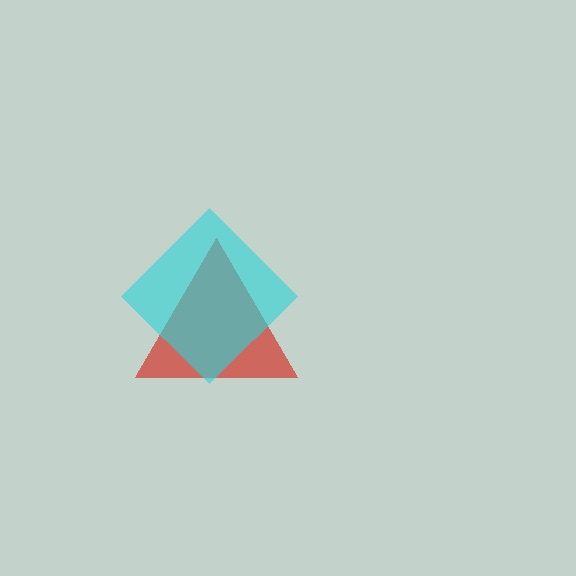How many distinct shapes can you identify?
There are 2 distinct shapes: a red triangle, a cyan diamond.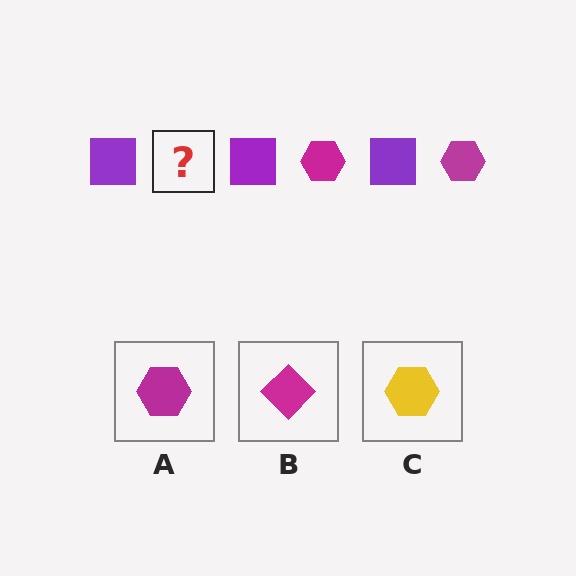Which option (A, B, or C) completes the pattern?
A.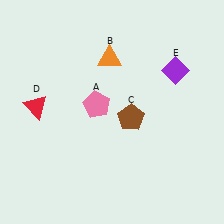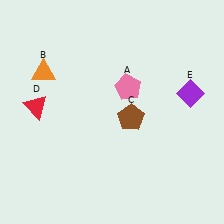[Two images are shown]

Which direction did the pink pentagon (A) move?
The pink pentagon (A) moved right.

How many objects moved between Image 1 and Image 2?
3 objects moved between the two images.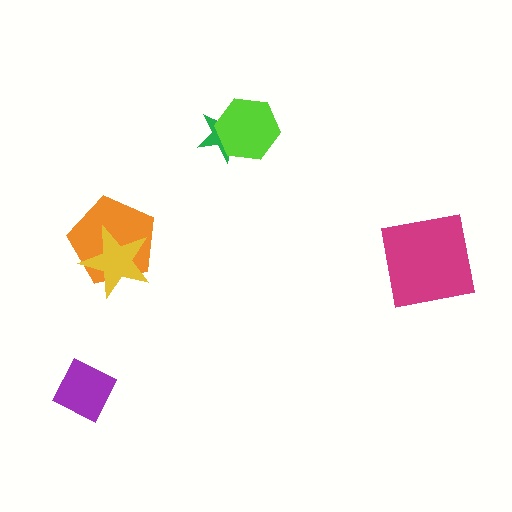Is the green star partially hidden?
Yes, it is partially covered by another shape.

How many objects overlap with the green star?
1 object overlaps with the green star.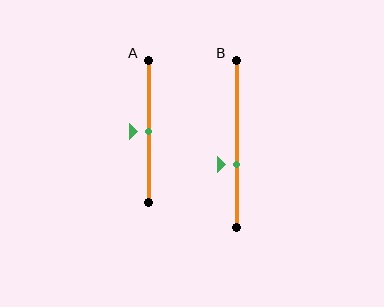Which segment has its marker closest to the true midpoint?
Segment A has its marker closest to the true midpoint.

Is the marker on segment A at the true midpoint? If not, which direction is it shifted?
Yes, the marker on segment A is at the true midpoint.